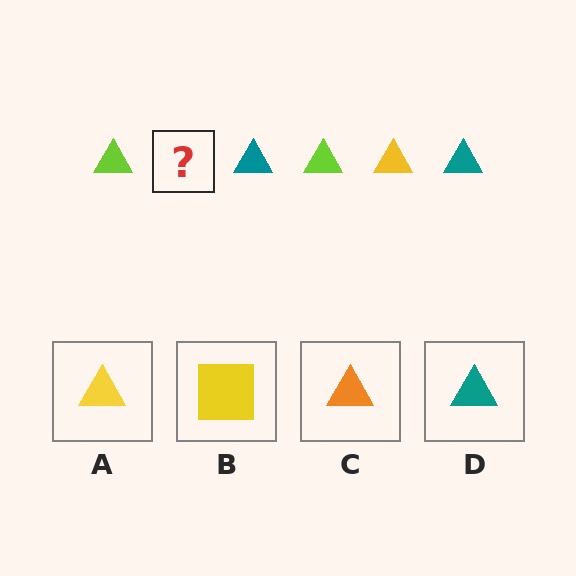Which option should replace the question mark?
Option A.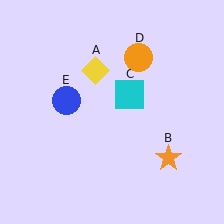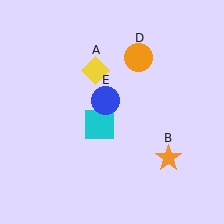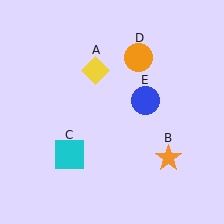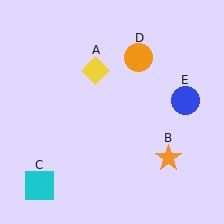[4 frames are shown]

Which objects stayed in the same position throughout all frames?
Yellow diamond (object A) and orange star (object B) and orange circle (object D) remained stationary.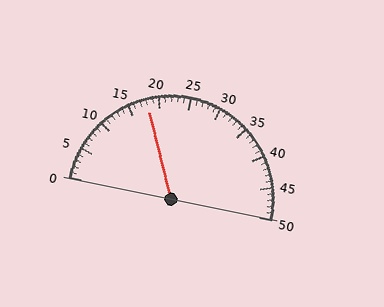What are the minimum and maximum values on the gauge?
The gauge ranges from 0 to 50.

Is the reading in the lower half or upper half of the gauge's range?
The reading is in the lower half of the range (0 to 50).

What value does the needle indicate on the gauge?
The needle indicates approximately 18.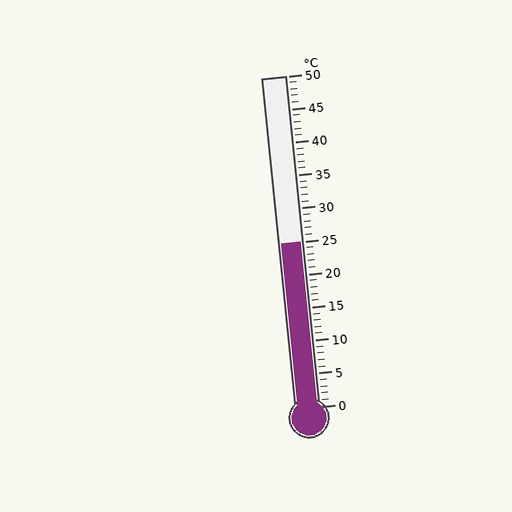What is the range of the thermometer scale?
The thermometer scale ranges from 0°C to 50°C.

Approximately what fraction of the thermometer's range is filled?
The thermometer is filled to approximately 50% of its range.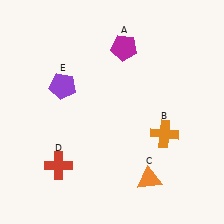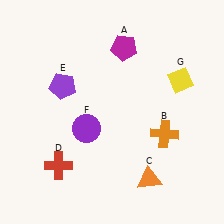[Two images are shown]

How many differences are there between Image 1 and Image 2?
There are 2 differences between the two images.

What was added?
A purple circle (F), a yellow diamond (G) were added in Image 2.